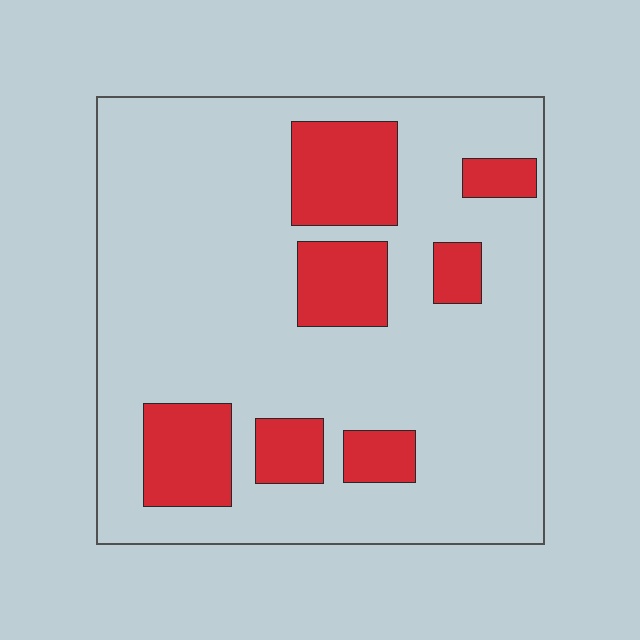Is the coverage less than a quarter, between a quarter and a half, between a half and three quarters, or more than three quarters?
Less than a quarter.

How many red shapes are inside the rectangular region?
7.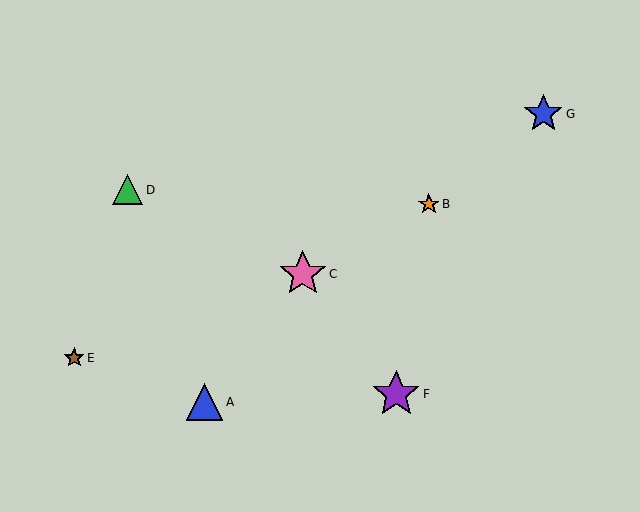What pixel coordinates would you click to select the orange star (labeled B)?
Click at (429, 204) to select the orange star B.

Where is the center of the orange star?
The center of the orange star is at (429, 204).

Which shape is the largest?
The purple star (labeled F) is the largest.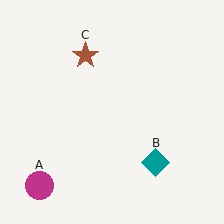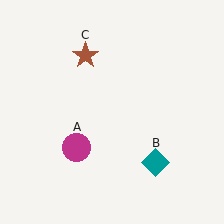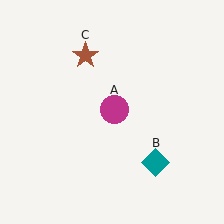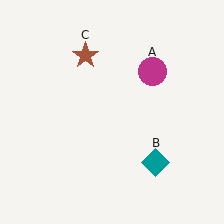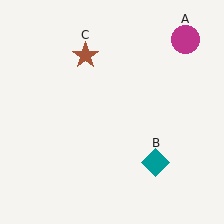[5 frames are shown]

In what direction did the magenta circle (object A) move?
The magenta circle (object A) moved up and to the right.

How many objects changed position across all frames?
1 object changed position: magenta circle (object A).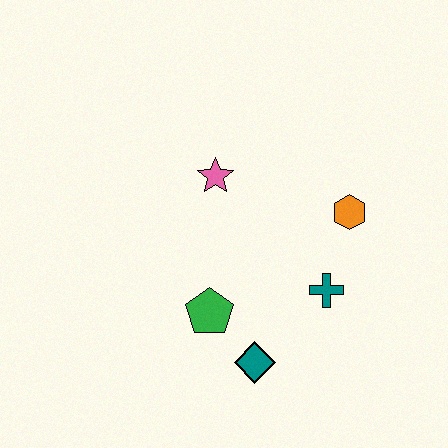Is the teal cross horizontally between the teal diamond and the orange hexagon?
Yes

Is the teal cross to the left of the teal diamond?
No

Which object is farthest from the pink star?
The teal diamond is farthest from the pink star.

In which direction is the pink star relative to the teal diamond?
The pink star is above the teal diamond.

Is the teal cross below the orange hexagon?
Yes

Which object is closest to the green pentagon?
The teal diamond is closest to the green pentagon.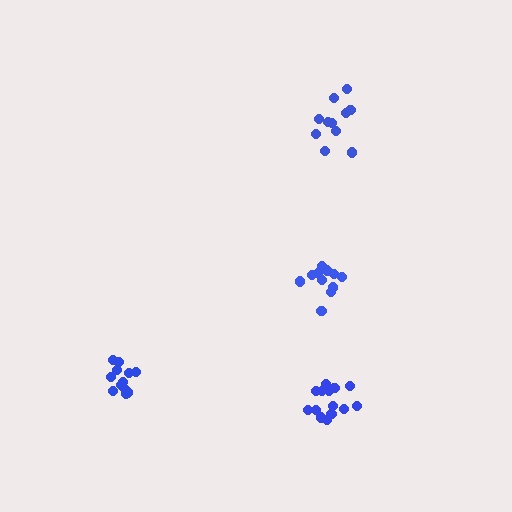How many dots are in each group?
Group 1: 11 dots, Group 2: 14 dots, Group 3: 11 dots, Group 4: 12 dots (48 total).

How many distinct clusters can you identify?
There are 4 distinct clusters.